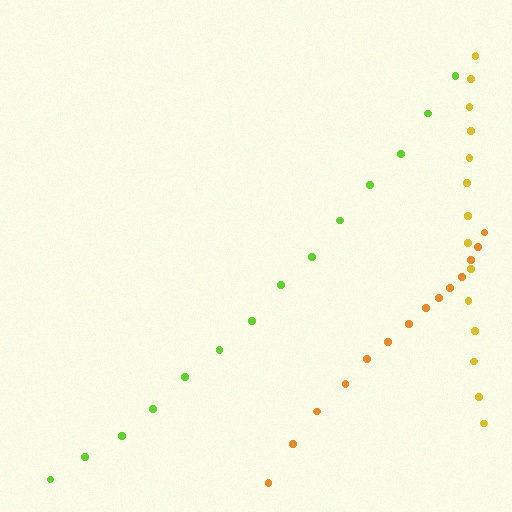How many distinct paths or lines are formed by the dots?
There are 3 distinct paths.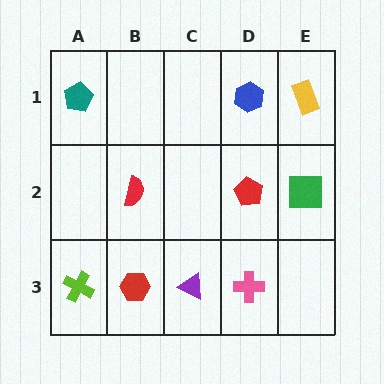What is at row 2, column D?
A red pentagon.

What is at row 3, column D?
A pink cross.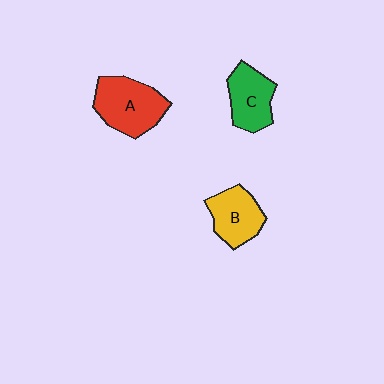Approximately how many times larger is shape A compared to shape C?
Approximately 1.3 times.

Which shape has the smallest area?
Shape B (yellow).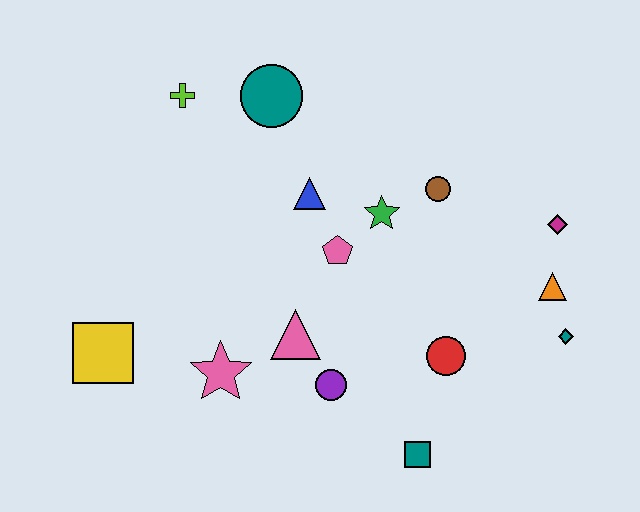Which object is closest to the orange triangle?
The teal diamond is closest to the orange triangle.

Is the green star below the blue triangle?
Yes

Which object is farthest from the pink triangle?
The magenta diamond is farthest from the pink triangle.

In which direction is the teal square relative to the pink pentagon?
The teal square is below the pink pentagon.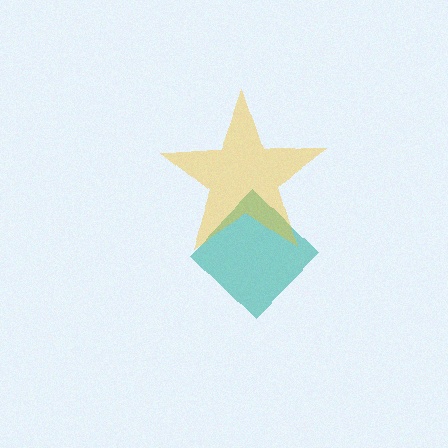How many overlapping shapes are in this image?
There are 2 overlapping shapes in the image.